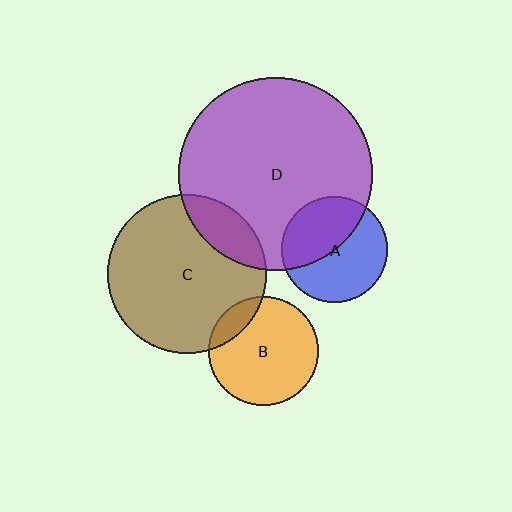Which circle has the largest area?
Circle D (purple).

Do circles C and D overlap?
Yes.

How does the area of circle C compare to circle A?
Approximately 2.3 times.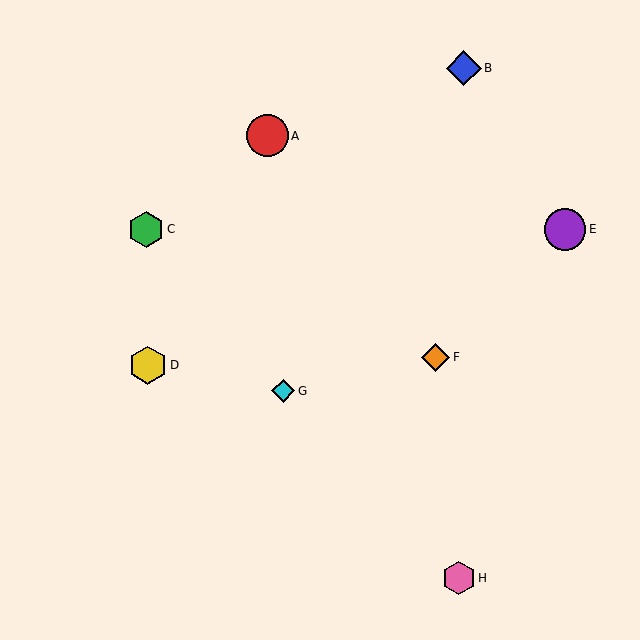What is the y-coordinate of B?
Object B is at y≈68.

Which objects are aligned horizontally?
Objects C, E are aligned horizontally.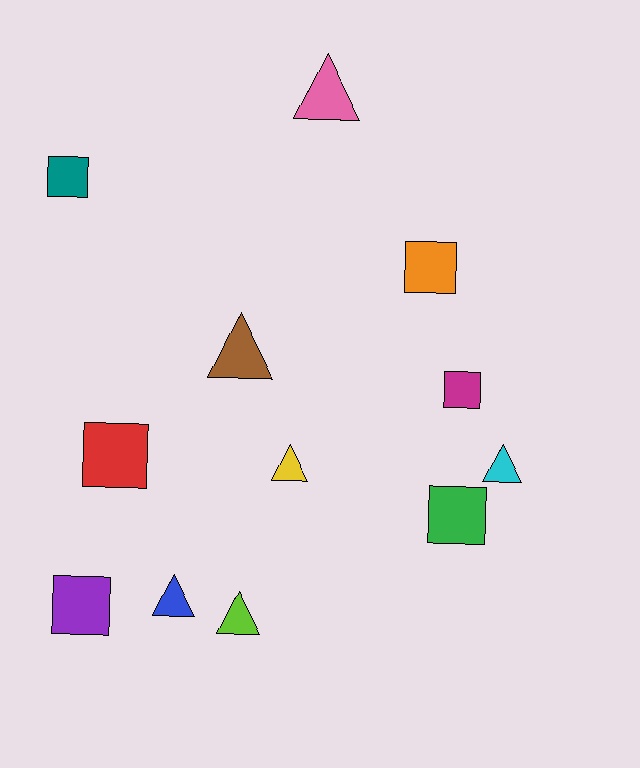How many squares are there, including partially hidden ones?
There are 6 squares.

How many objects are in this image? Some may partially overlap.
There are 12 objects.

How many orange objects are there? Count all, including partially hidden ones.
There is 1 orange object.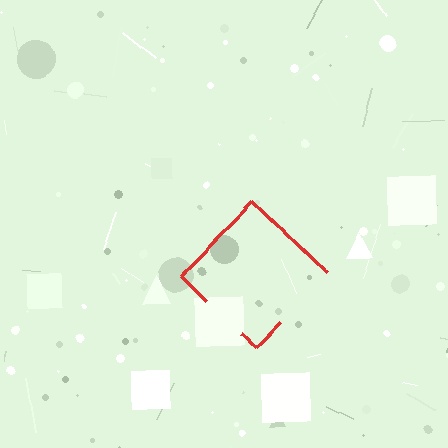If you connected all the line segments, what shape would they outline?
They would outline a diamond.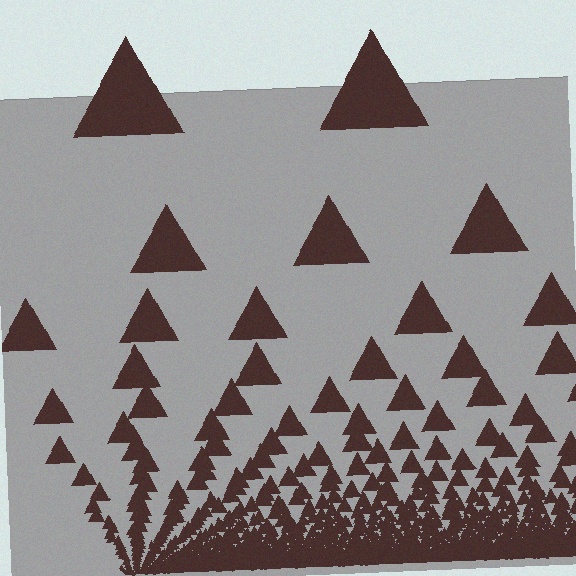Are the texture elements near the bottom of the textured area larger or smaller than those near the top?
Smaller. The gradient is inverted — elements near the bottom are smaller and denser.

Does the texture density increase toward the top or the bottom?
Density increases toward the bottom.